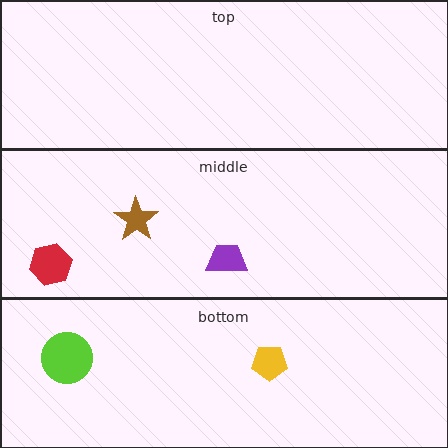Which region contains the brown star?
The middle region.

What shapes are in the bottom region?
The yellow pentagon, the lime circle.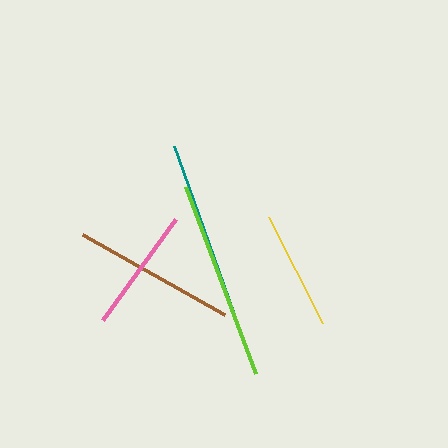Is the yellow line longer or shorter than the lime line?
The lime line is longer than the yellow line.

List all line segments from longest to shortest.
From longest to shortest: teal, lime, brown, pink, yellow.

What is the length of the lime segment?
The lime segment is approximately 201 pixels long.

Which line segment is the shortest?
The yellow line is the shortest at approximately 119 pixels.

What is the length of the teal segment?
The teal segment is approximately 235 pixels long.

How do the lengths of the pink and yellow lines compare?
The pink and yellow lines are approximately the same length.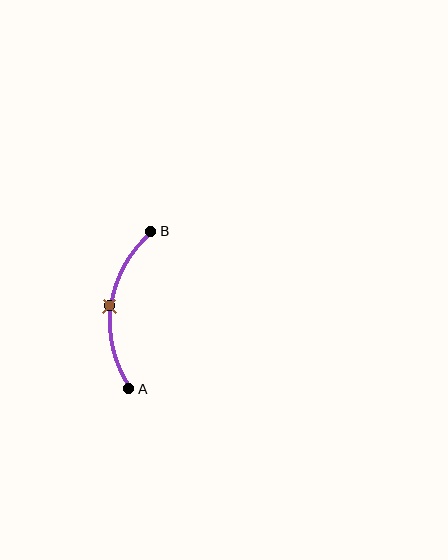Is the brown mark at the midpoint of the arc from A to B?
Yes. The brown mark lies on the arc at equal arc-length from both A and B — it is the arc midpoint.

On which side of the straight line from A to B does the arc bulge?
The arc bulges to the left of the straight line connecting A and B.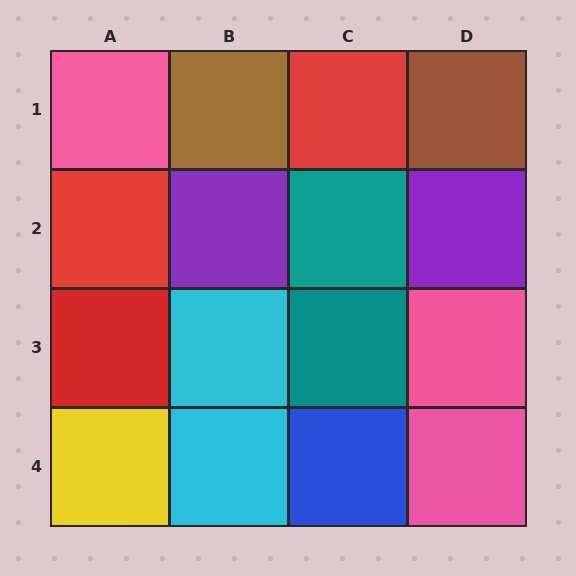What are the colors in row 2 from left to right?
Red, purple, teal, purple.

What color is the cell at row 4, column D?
Pink.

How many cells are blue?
1 cell is blue.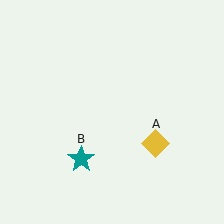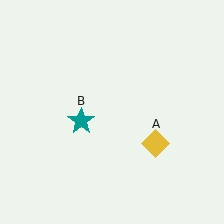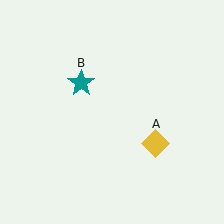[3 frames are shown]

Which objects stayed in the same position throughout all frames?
Yellow diamond (object A) remained stationary.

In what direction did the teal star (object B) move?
The teal star (object B) moved up.